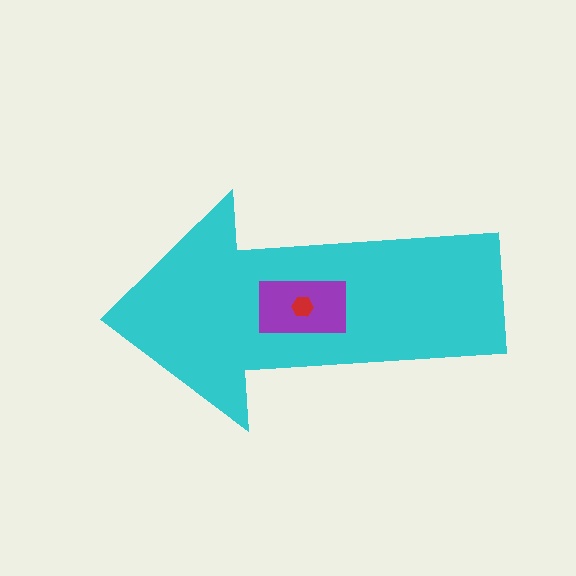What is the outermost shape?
The cyan arrow.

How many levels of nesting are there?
3.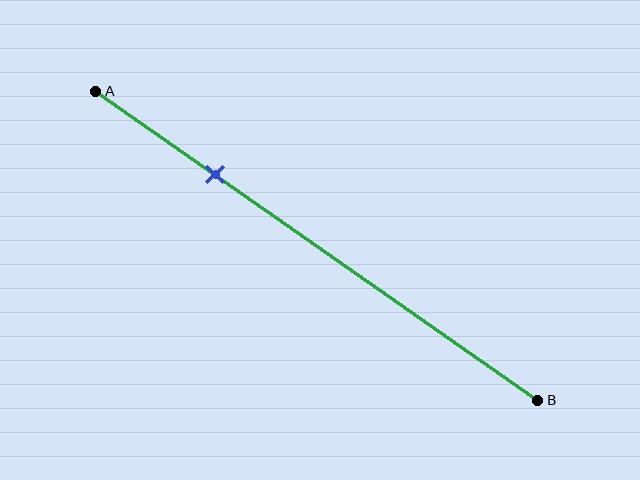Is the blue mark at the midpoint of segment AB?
No, the mark is at about 25% from A, not at the 50% midpoint.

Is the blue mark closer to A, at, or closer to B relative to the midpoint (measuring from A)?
The blue mark is closer to point A than the midpoint of segment AB.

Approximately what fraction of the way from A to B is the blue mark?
The blue mark is approximately 25% of the way from A to B.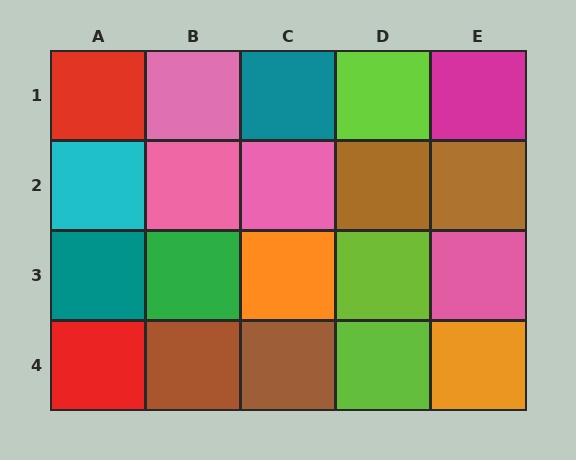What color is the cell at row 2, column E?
Brown.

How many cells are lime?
3 cells are lime.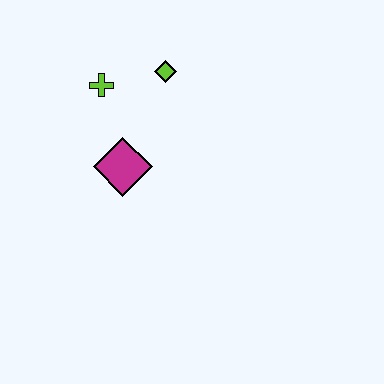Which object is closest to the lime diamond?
The lime cross is closest to the lime diamond.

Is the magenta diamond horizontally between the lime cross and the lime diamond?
Yes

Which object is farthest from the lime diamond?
The magenta diamond is farthest from the lime diamond.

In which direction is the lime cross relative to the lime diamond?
The lime cross is to the left of the lime diamond.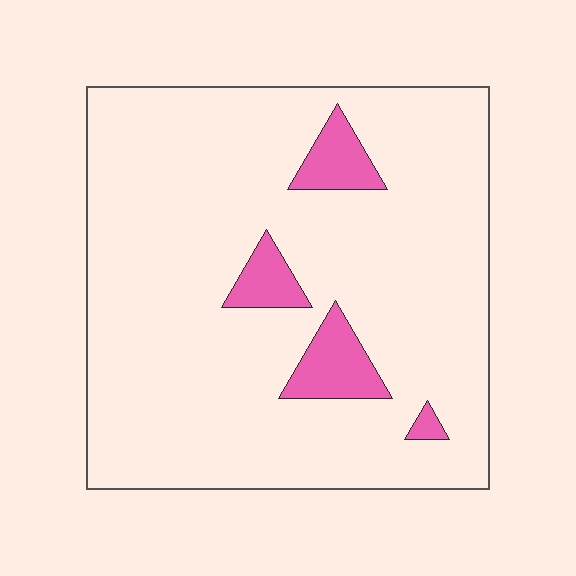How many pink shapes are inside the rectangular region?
4.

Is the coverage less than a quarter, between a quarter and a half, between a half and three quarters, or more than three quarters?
Less than a quarter.